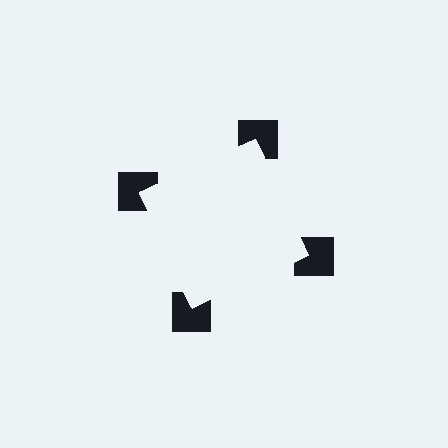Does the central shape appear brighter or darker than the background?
It typically appears slightly brighter than the background, even though no actual brightness change is drawn.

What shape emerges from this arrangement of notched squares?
An illusory square — its edges are inferred from the aligned wedge cuts in the notched squares, not physically drawn.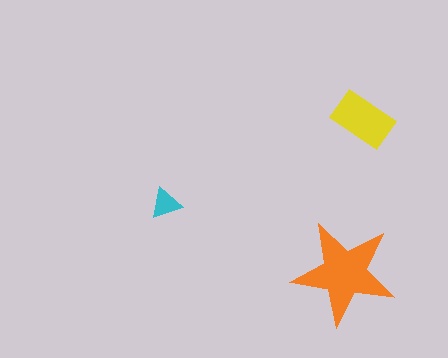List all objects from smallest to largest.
The cyan triangle, the yellow rectangle, the orange star.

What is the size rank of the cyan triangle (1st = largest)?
3rd.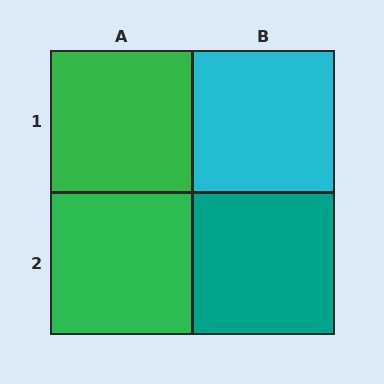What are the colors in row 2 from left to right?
Green, teal.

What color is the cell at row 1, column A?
Green.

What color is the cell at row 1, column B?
Cyan.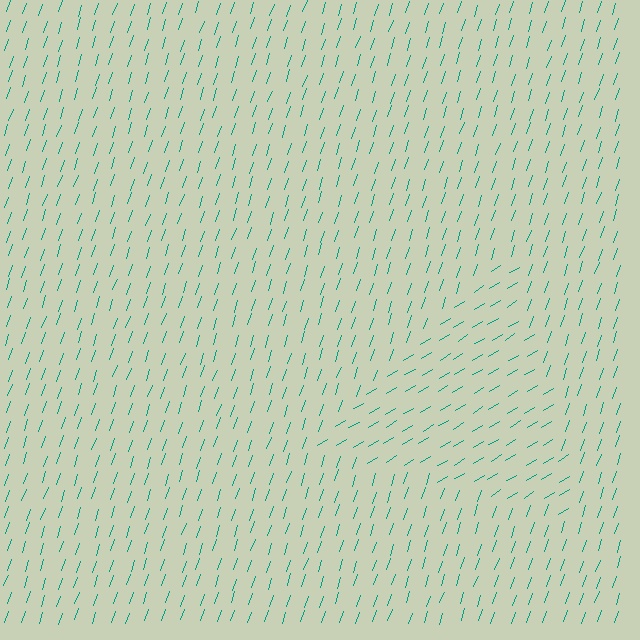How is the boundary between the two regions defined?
The boundary is defined purely by a change in line orientation (approximately 40 degrees difference). All lines are the same color and thickness.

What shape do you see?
I see a triangle.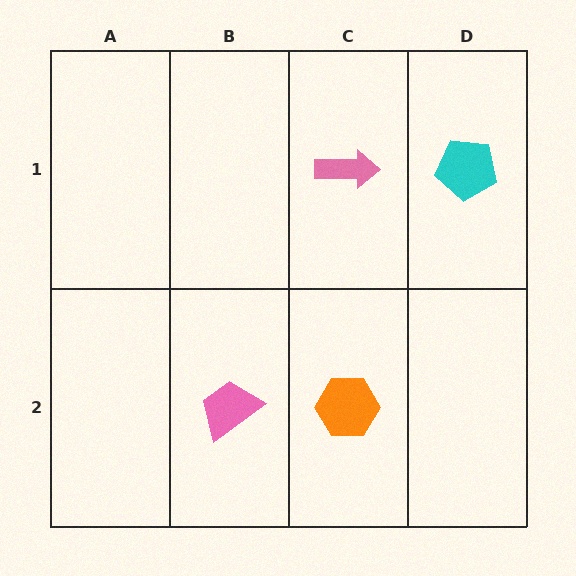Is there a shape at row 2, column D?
No, that cell is empty.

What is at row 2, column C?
An orange hexagon.